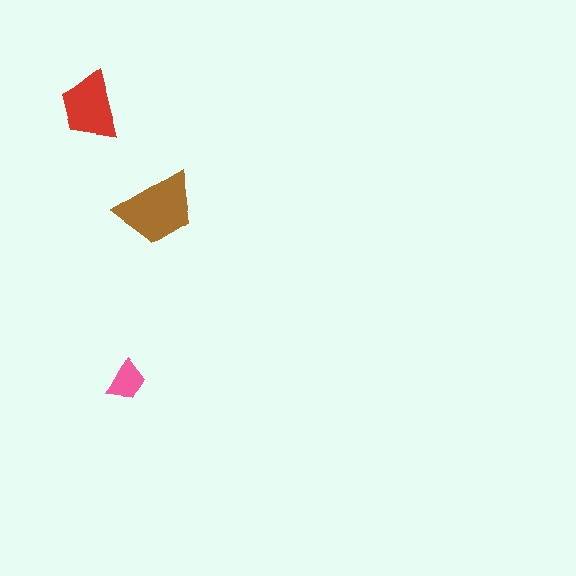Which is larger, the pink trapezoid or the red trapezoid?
The red one.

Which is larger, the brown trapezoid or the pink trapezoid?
The brown one.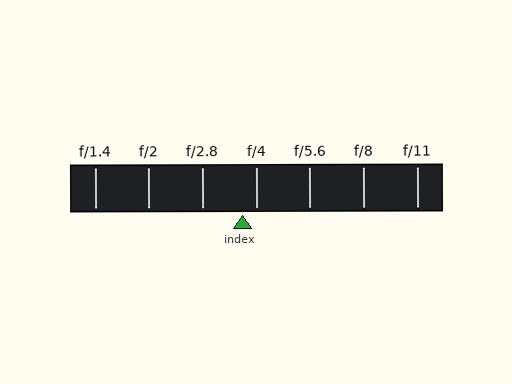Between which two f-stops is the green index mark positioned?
The index mark is between f/2.8 and f/4.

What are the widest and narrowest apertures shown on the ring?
The widest aperture shown is f/1.4 and the narrowest is f/11.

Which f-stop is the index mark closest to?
The index mark is closest to f/4.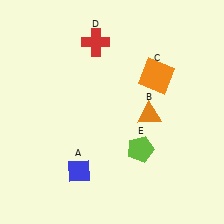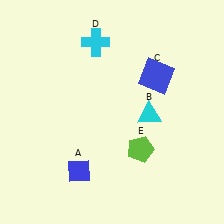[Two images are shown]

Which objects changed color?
B changed from orange to cyan. C changed from orange to blue. D changed from red to cyan.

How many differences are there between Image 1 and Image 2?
There are 3 differences between the two images.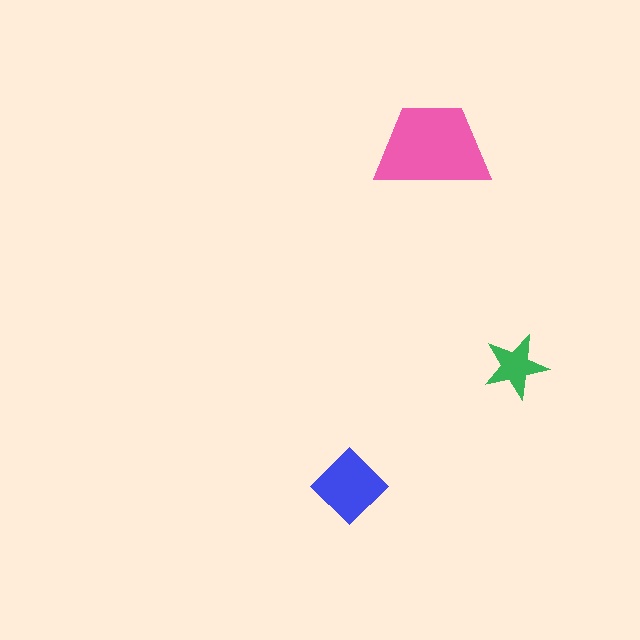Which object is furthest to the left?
The blue diamond is leftmost.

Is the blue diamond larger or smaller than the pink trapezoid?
Smaller.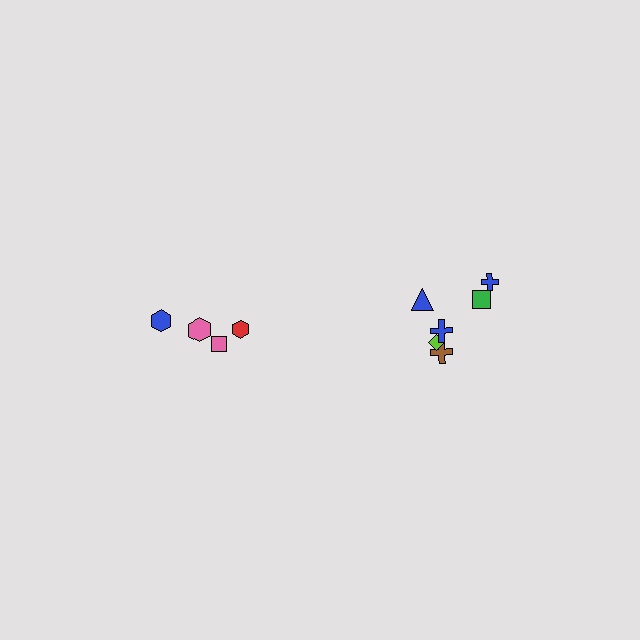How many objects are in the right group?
There are 6 objects.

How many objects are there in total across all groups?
There are 10 objects.